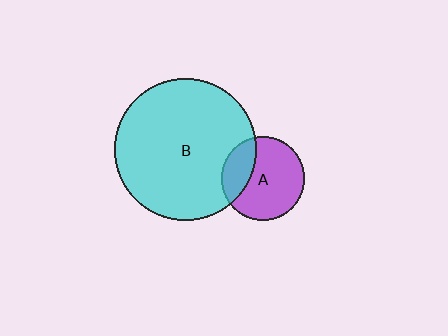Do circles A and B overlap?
Yes.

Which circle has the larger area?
Circle B (cyan).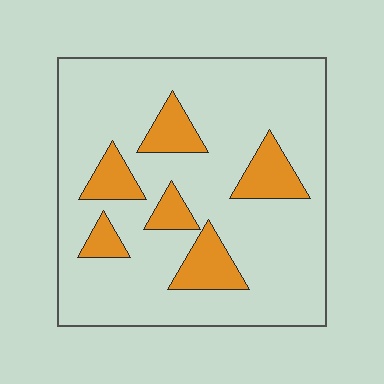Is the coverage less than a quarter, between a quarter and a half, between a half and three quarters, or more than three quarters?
Less than a quarter.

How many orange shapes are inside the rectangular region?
6.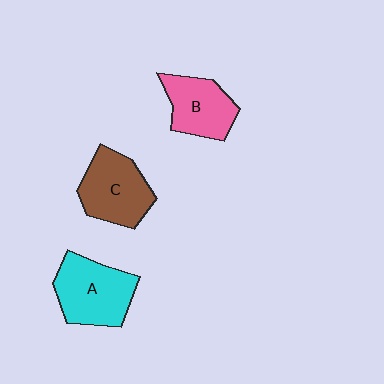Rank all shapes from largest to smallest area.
From largest to smallest: A (cyan), C (brown), B (pink).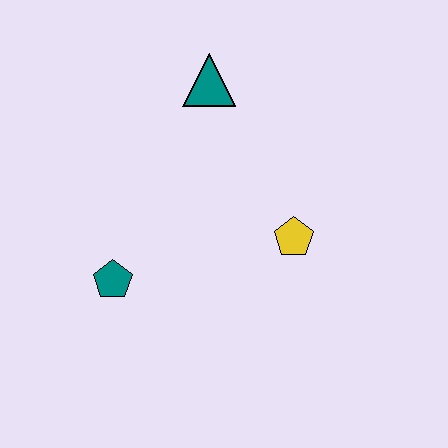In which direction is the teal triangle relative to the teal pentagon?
The teal triangle is above the teal pentagon.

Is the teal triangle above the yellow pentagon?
Yes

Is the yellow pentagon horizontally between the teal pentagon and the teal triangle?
No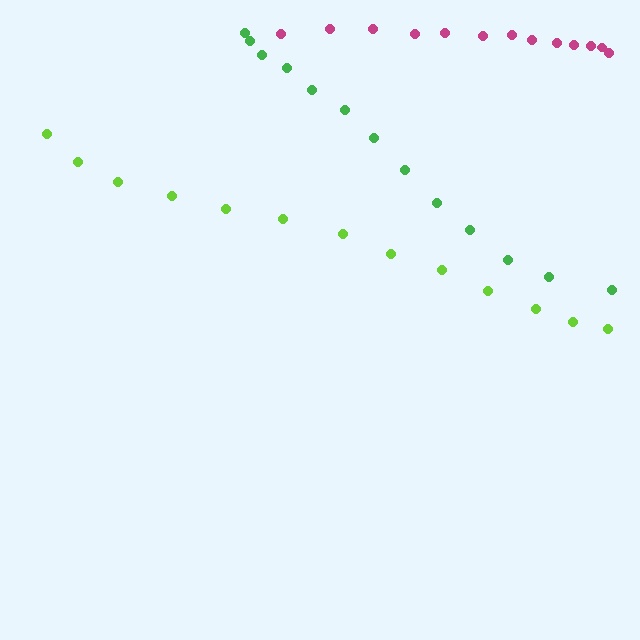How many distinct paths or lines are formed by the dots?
There are 3 distinct paths.